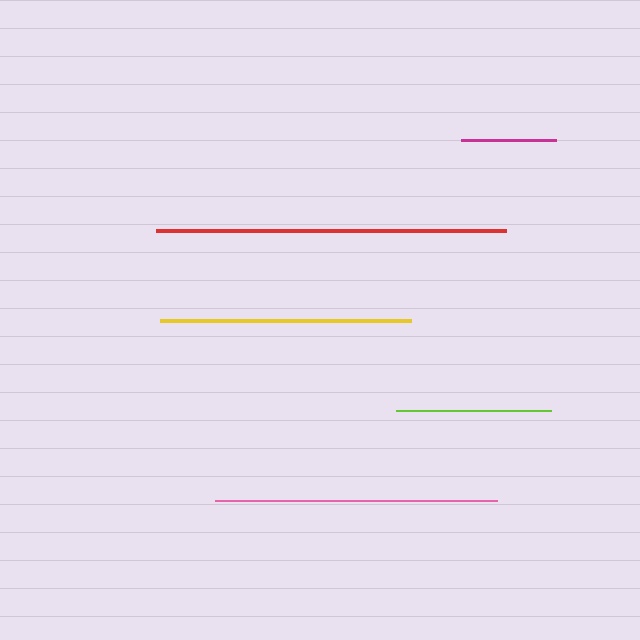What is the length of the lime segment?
The lime segment is approximately 156 pixels long.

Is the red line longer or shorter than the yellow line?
The red line is longer than the yellow line.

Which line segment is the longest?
The red line is the longest at approximately 350 pixels.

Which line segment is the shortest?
The magenta line is the shortest at approximately 95 pixels.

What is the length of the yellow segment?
The yellow segment is approximately 251 pixels long.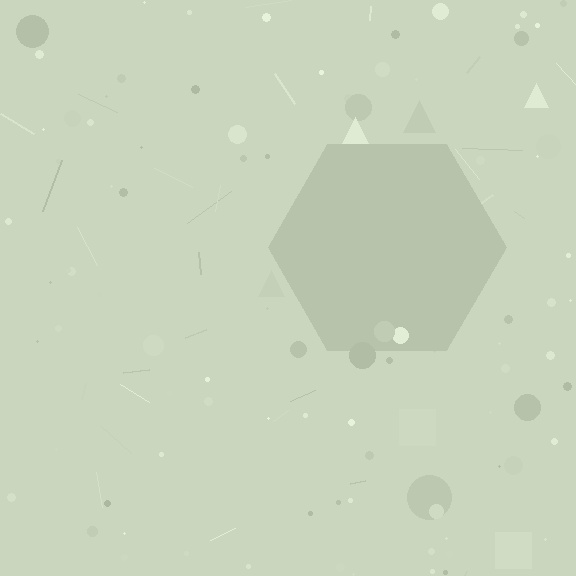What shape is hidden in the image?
A hexagon is hidden in the image.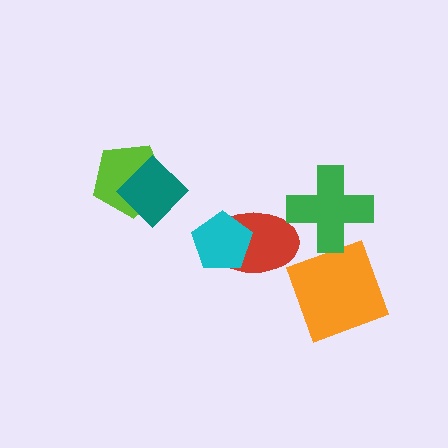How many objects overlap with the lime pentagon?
1 object overlaps with the lime pentagon.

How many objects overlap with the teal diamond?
1 object overlaps with the teal diamond.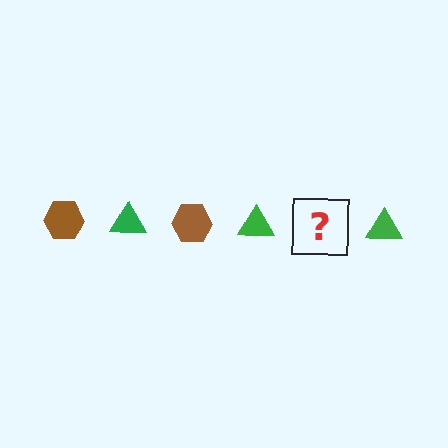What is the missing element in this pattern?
The missing element is a brown hexagon.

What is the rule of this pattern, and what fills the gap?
The rule is that the pattern alternates between brown hexagon and green triangle. The gap should be filled with a brown hexagon.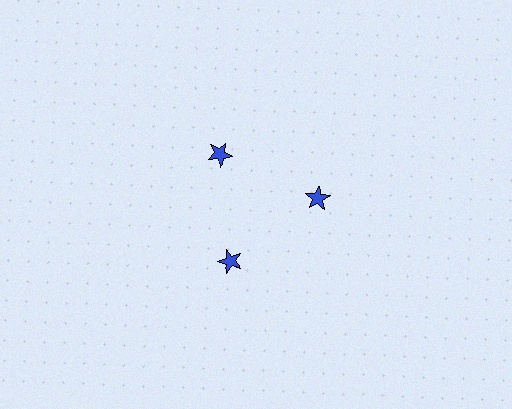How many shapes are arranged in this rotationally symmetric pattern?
There are 3 shapes, arranged in 3 groups of 1.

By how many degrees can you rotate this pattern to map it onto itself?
The pattern maps onto itself every 120 degrees of rotation.